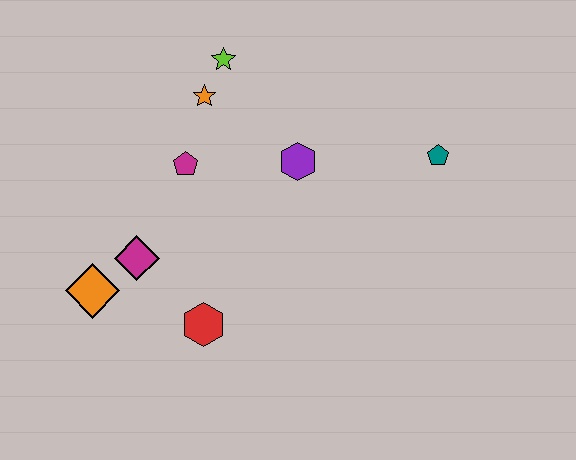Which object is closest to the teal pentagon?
The purple hexagon is closest to the teal pentagon.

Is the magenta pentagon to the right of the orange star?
No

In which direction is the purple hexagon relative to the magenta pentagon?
The purple hexagon is to the right of the magenta pentagon.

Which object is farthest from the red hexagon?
The teal pentagon is farthest from the red hexagon.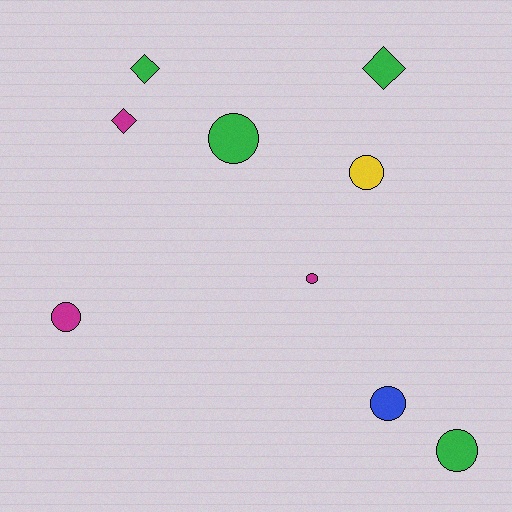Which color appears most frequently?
Green, with 4 objects.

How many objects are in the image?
There are 9 objects.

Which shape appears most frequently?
Circle, with 6 objects.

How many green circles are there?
There are 2 green circles.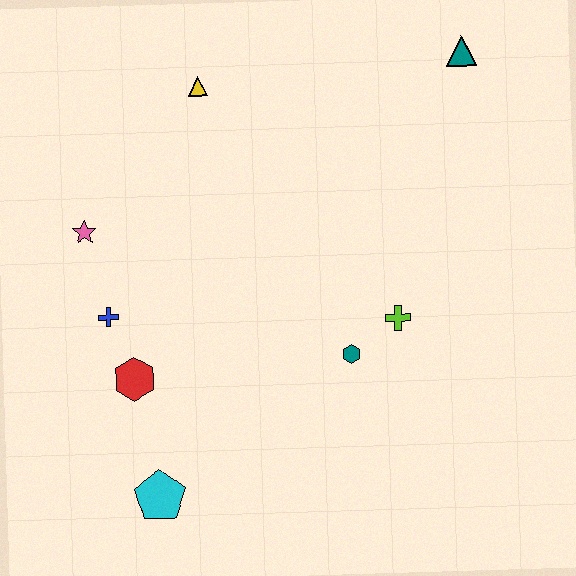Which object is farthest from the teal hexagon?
The teal triangle is farthest from the teal hexagon.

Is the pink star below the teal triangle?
Yes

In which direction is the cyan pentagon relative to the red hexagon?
The cyan pentagon is below the red hexagon.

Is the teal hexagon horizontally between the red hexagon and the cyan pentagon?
No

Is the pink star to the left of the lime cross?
Yes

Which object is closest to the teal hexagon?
The lime cross is closest to the teal hexagon.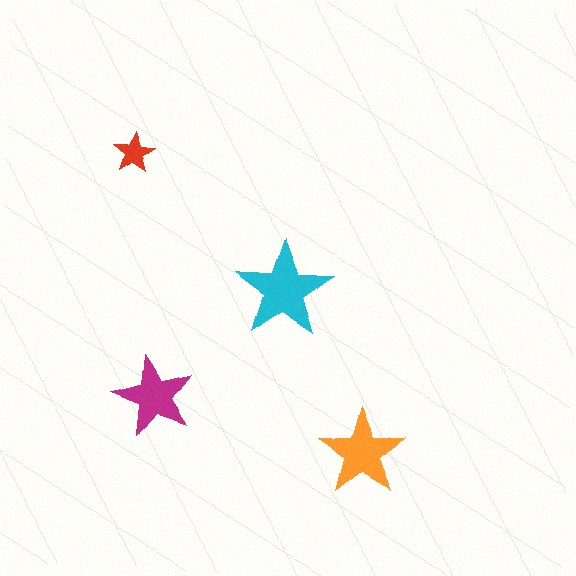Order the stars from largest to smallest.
the cyan one, the orange one, the magenta one, the red one.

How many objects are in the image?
There are 4 objects in the image.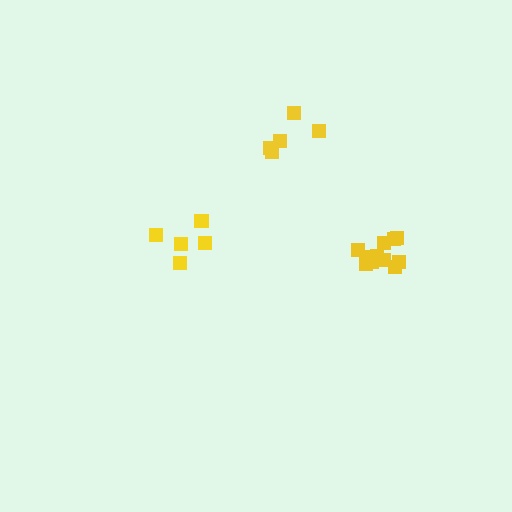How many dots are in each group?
Group 1: 11 dots, Group 2: 5 dots, Group 3: 5 dots (21 total).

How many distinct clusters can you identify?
There are 3 distinct clusters.